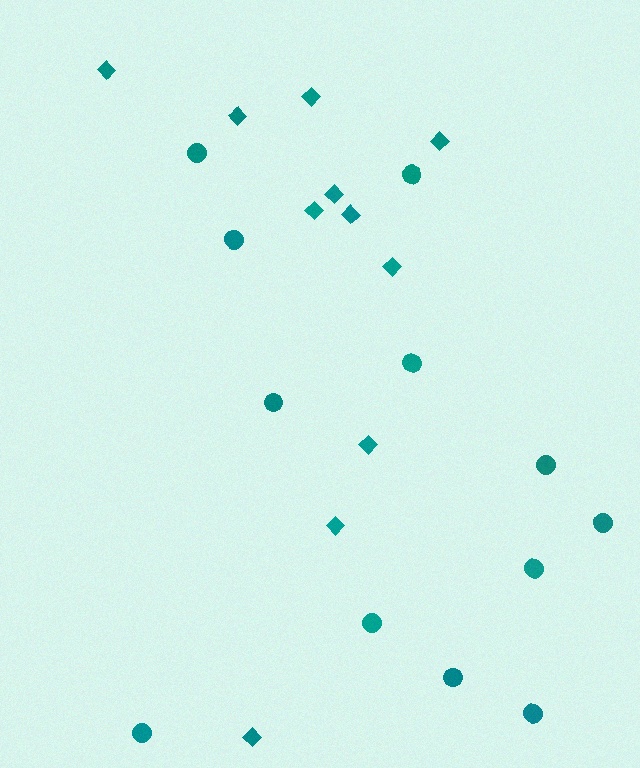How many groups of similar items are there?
There are 2 groups: one group of diamonds (11) and one group of circles (12).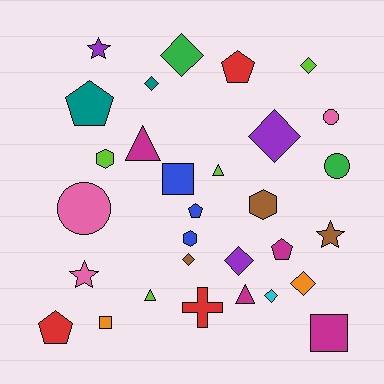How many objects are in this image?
There are 30 objects.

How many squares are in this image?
There are 3 squares.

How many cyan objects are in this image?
There is 1 cyan object.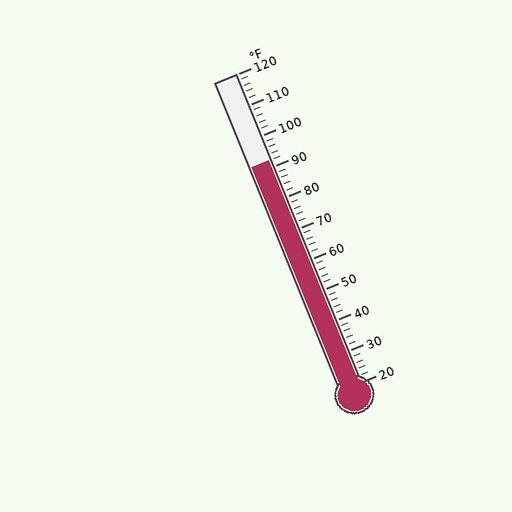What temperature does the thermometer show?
The thermometer shows approximately 92°F.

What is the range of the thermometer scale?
The thermometer scale ranges from 20°F to 120°F.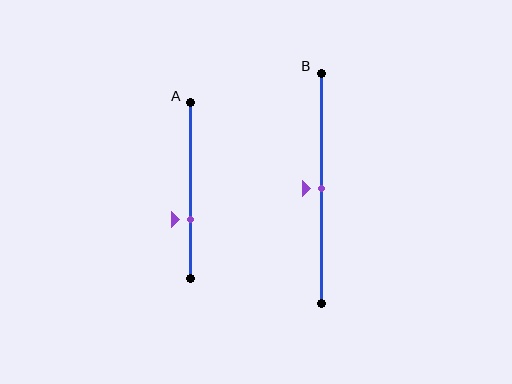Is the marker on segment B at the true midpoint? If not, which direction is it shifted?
Yes, the marker on segment B is at the true midpoint.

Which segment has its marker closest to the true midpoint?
Segment B has its marker closest to the true midpoint.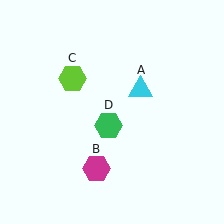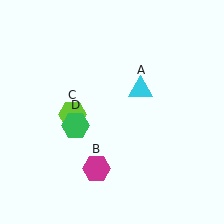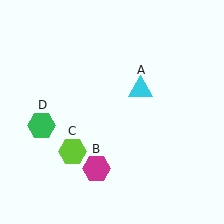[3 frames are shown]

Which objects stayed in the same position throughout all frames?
Cyan triangle (object A) and magenta hexagon (object B) remained stationary.